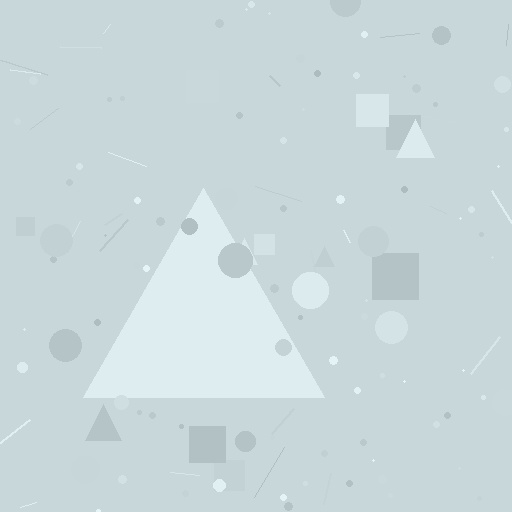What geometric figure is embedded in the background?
A triangle is embedded in the background.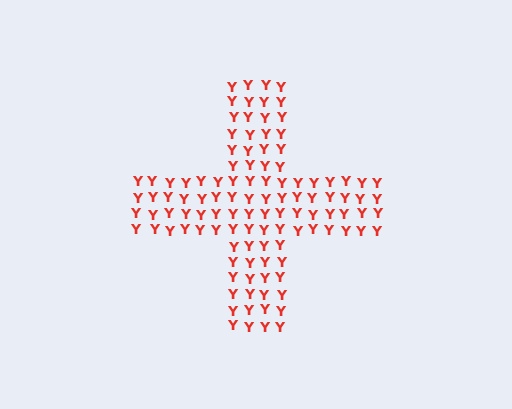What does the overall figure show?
The overall figure shows a cross.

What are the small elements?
The small elements are letter Y's.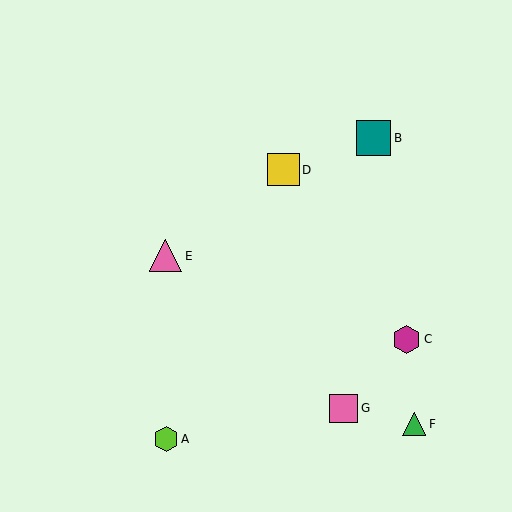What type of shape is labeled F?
Shape F is a green triangle.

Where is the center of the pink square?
The center of the pink square is at (344, 408).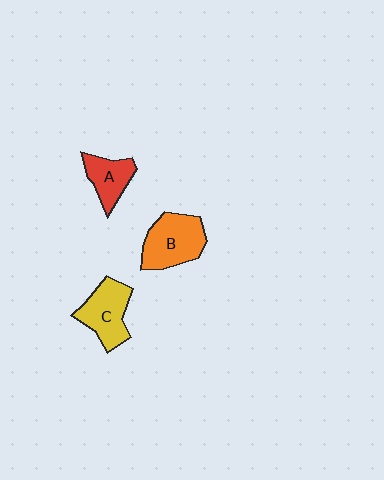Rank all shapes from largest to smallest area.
From largest to smallest: B (orange), C (yellow), A (red).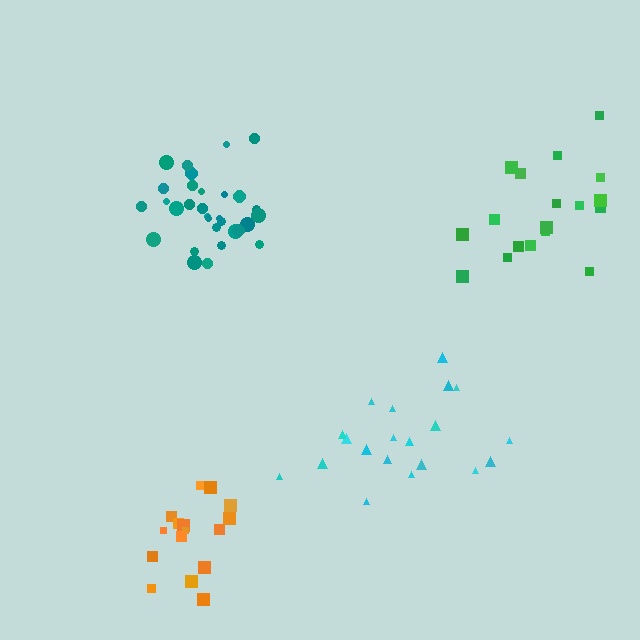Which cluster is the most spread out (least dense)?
Cyan.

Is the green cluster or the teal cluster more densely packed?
Teal.